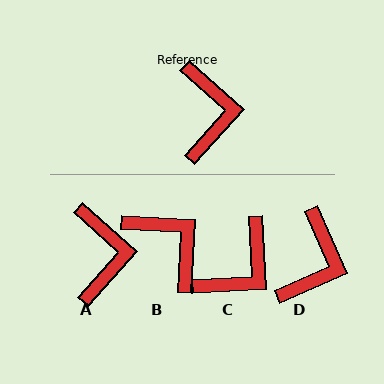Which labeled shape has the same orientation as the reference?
A.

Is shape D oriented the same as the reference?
No, it is off by about 24 degrees.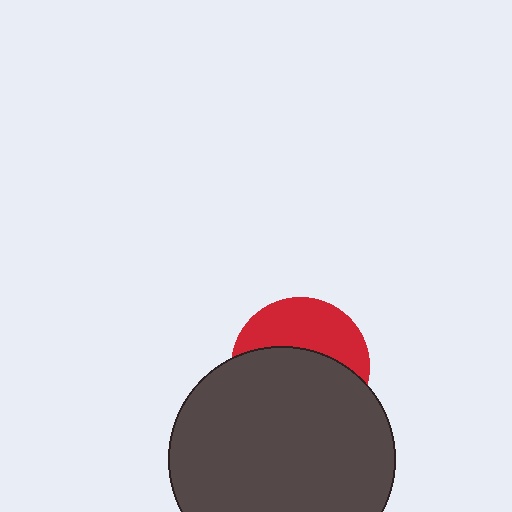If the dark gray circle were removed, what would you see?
You would see the complete red circle.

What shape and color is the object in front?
The object in front is a dark gray circle.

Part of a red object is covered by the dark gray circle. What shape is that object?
It is a circle.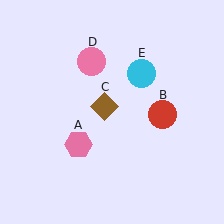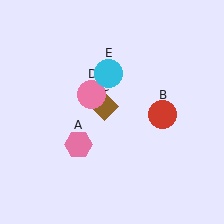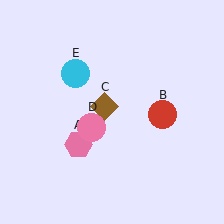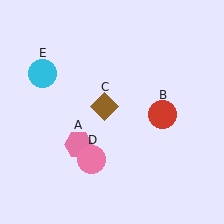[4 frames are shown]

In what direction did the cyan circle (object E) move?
The cyan circle (object E) moved left.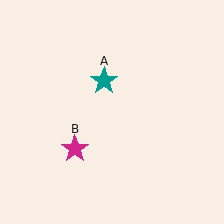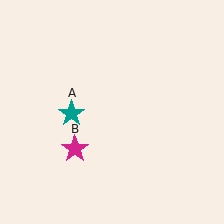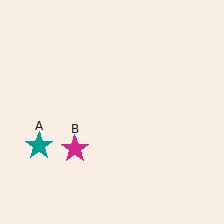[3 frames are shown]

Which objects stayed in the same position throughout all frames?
Magenta star (object B) remained stationary.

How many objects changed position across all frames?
1 object changed position: teal star (object A).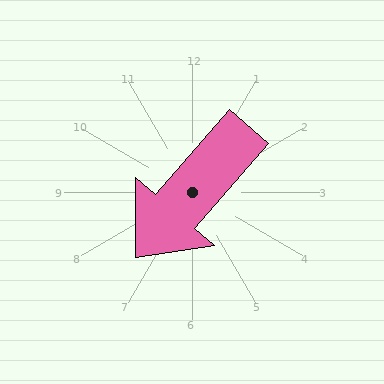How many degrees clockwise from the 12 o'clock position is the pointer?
Approximately 221 degrees.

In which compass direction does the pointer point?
Southwest.